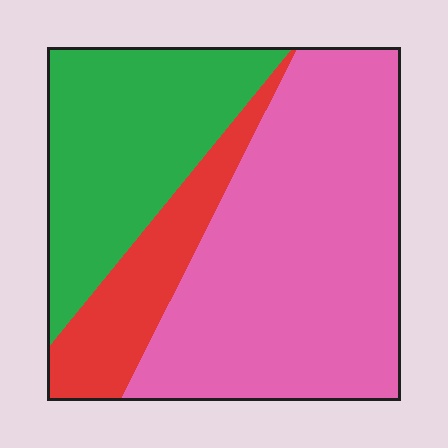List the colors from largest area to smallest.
From largest to smallest: pink, green, red.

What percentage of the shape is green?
Green covers around 30% of the shape.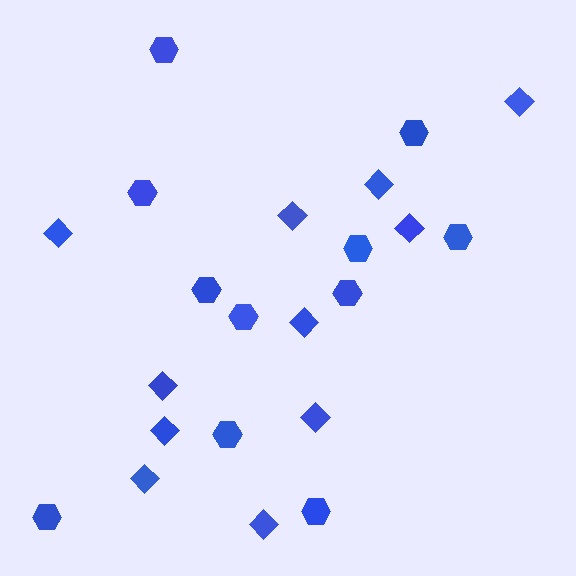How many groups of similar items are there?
There are 2 groups: one group of hexagons (11) and one group of diamonds (11).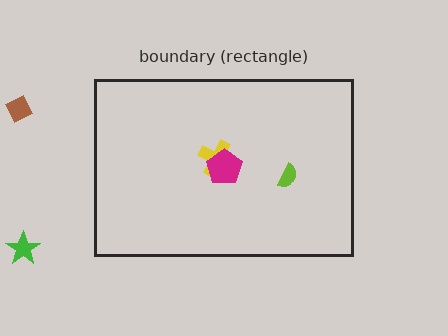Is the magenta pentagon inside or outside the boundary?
Inside.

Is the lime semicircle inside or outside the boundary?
Inside.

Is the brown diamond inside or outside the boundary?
Outside.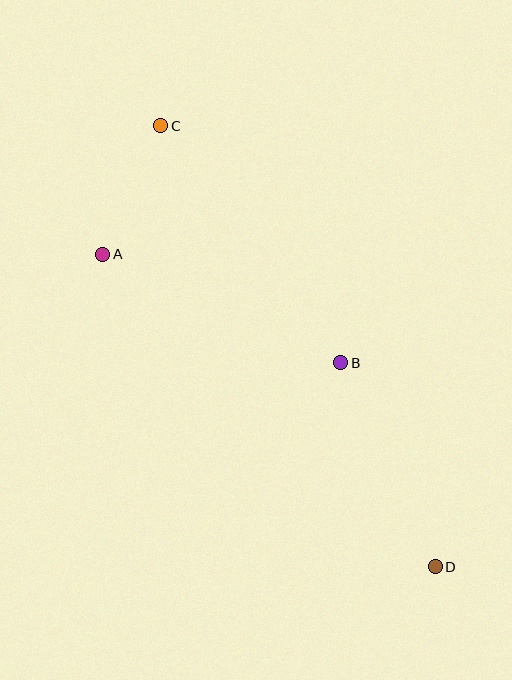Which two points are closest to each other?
Points A and C are closest to each other.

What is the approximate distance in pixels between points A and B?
The distance between A and B is approximately 262 pixels.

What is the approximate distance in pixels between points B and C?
The distance between B and C is approximately 298 pixels.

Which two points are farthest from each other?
Points C and D are farthest from each other.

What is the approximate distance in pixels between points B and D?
The distance between B and D is approximately 225 pixels.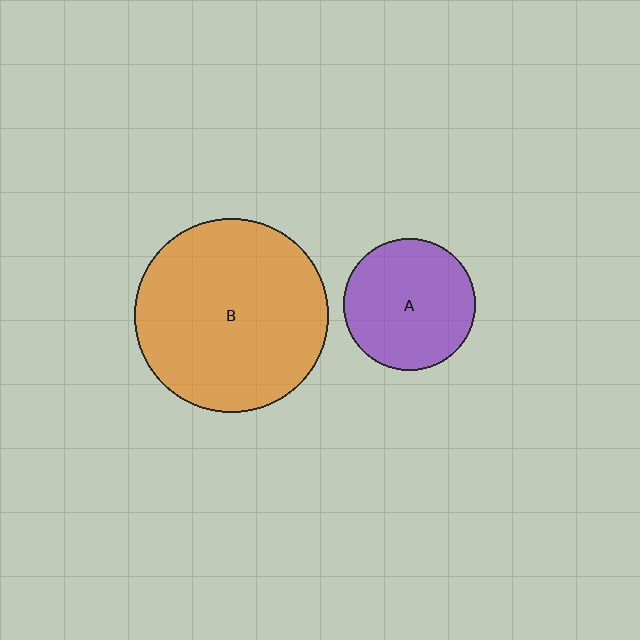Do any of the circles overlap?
No, none of the circles overlap.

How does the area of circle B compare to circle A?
Approximately 2.1 times.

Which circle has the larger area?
Circle B (orange).